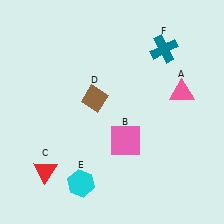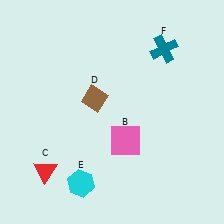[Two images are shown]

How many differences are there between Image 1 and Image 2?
There is 1 difference between the two images.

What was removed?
The pink triangle (A) was removed in Image 2.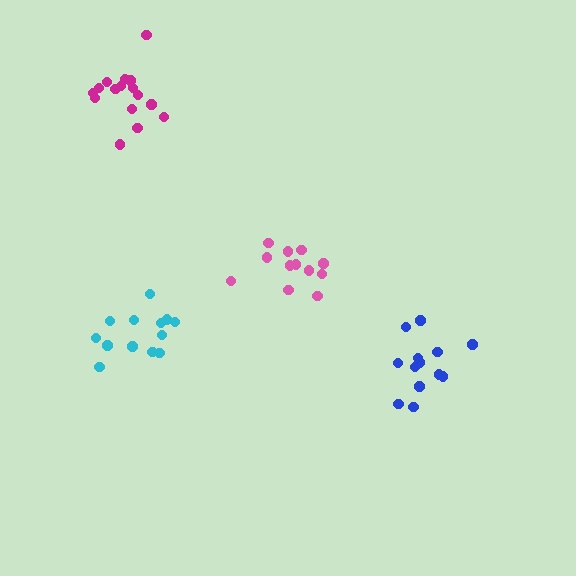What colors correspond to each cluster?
The clusters are colored: magenta, cyan, pink, blue.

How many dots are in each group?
Group 1: 16 dots, Group 2: 13 dots, Group 3: 12 dots, Group 4: 13 dots (54 total).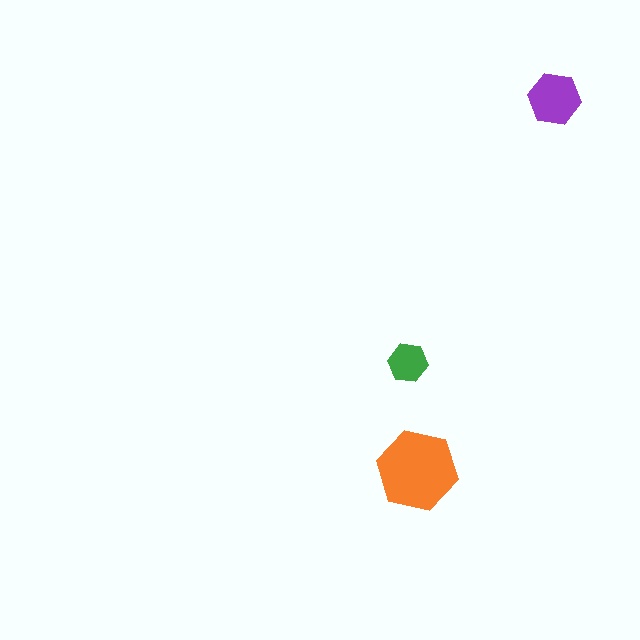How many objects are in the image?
There are 3 objects in the image.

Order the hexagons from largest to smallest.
the orange one, the purple one, the green one.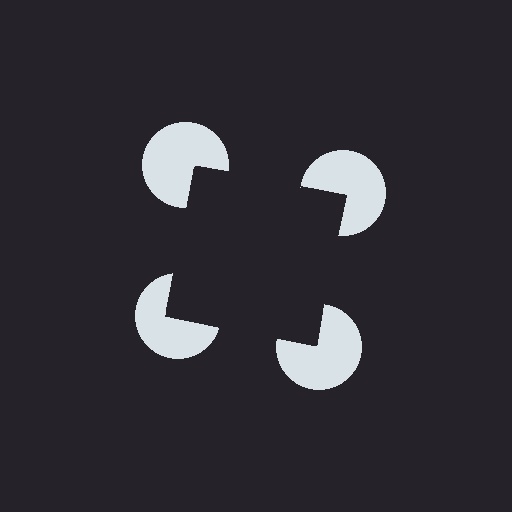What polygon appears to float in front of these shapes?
An illusory square — its edges are inferred from the aligned wedge cuts in the pac-man discs, not physically drawn.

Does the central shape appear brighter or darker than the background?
It typically appears slightly darker than the background, even though no actual brightness change is drawn.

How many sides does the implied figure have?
4 sides.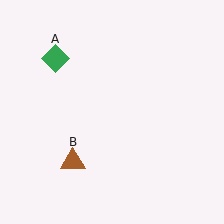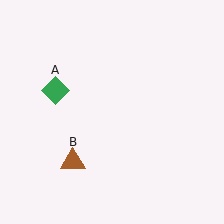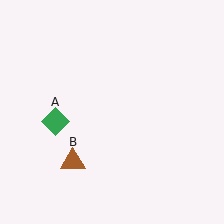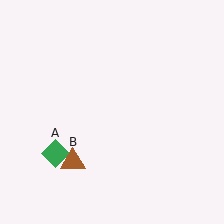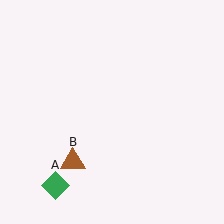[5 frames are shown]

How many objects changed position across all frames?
1 object changed position: green diamond (object A).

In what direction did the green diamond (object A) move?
The green diamond (object A) moved down.